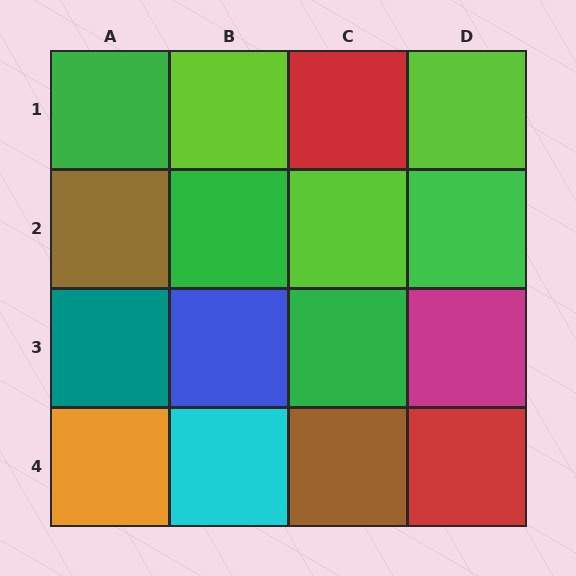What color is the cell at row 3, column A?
Teal.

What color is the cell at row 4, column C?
Brown.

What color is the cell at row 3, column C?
Green.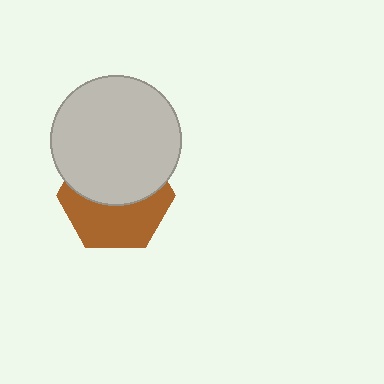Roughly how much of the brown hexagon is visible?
About half of it is visible (roughly 48%).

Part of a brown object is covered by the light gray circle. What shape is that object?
It is a hexagon.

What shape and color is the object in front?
The object in front is a light gray circle.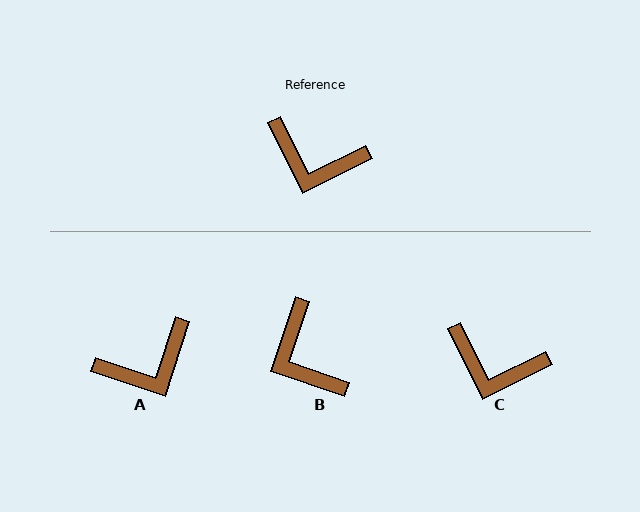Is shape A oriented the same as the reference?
No, it is off by about 46 degrees.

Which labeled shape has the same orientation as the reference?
C.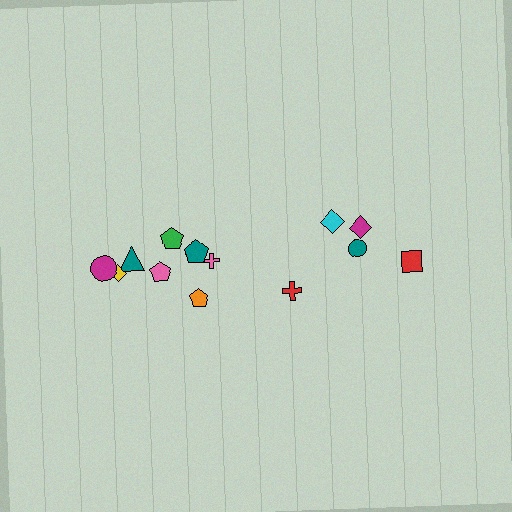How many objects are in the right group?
There are 5 objects.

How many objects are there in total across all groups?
There are 13 objects.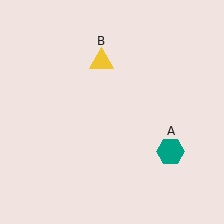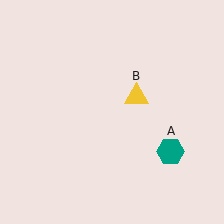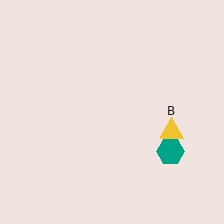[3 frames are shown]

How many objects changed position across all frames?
1 object changed position: yellow triangle (object B).